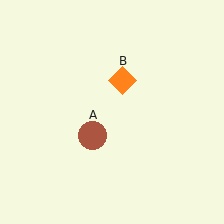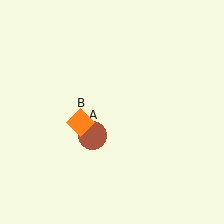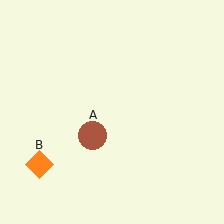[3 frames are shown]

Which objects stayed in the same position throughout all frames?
Brown circle (object A) remained stationary.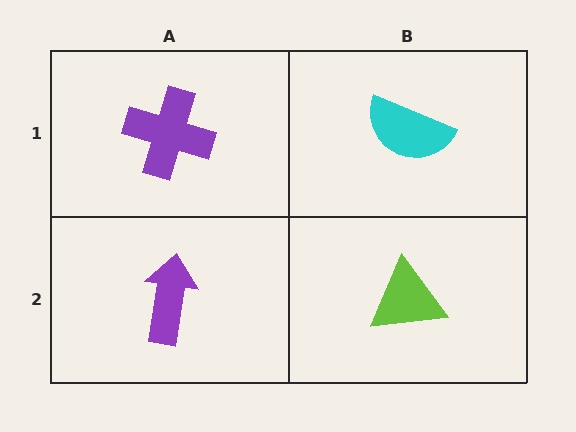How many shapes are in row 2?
2 shapes.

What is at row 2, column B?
A lime triangle.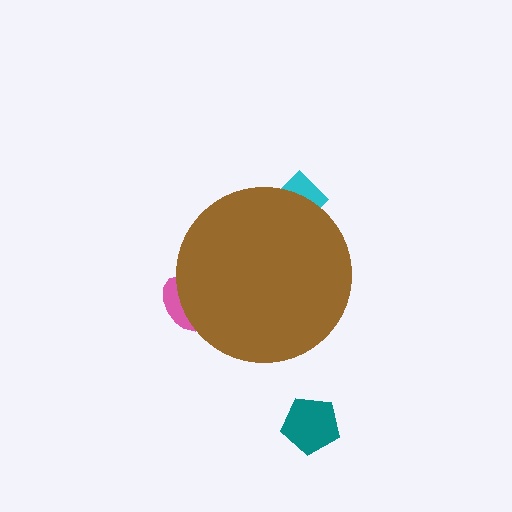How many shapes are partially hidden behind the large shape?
2 shapes are partially hidden.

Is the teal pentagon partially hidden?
No, the teal pentagon is fully visible.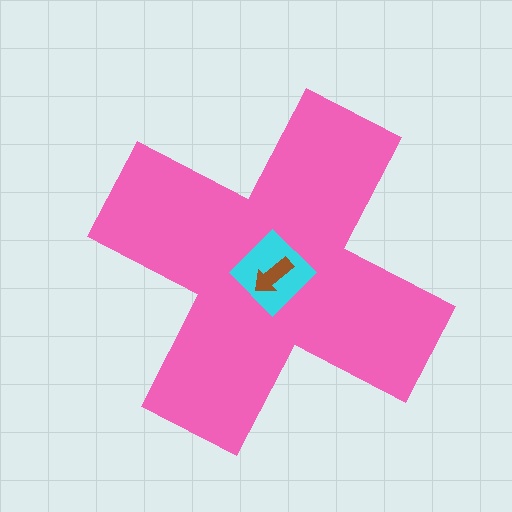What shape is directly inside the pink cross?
The cyan diamond.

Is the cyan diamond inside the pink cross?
Yes.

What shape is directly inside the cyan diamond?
The brown arrow.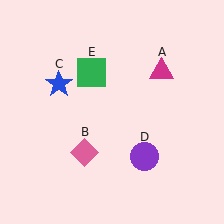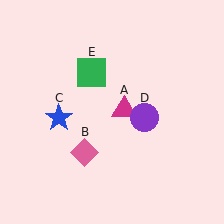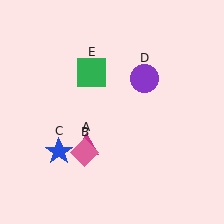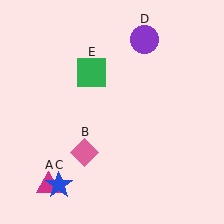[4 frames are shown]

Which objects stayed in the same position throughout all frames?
Pink diamond (object B) and green square (object E) remained stationary.